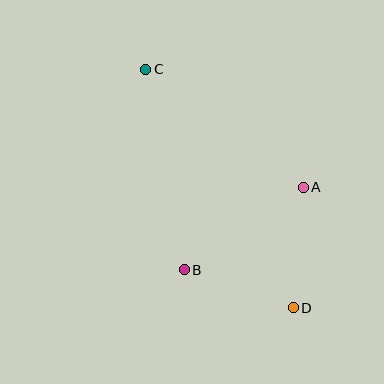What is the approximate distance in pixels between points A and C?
The distance between A and C is approximately 197 pixels.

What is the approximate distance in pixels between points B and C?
The distance between B and C is approximately 204 pixels.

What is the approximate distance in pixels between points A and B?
The distance between A and B is approximately 145 pixels.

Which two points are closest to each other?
Points B and D are closest to each other.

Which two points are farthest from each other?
Points C and D are farthest from each other.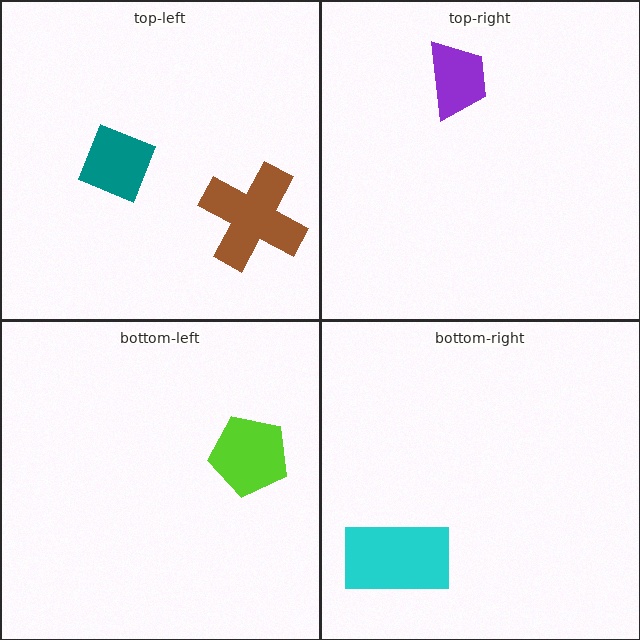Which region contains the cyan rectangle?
The bottom-right region.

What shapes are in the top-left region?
The teal diamond, the brown cross.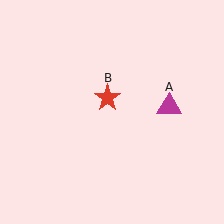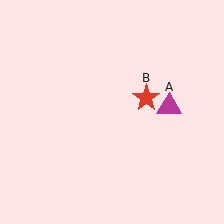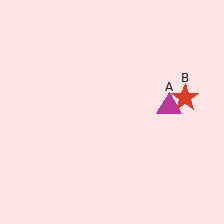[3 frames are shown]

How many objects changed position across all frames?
1 object changed position: red star (object B).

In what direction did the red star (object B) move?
The red star (object B) moved right.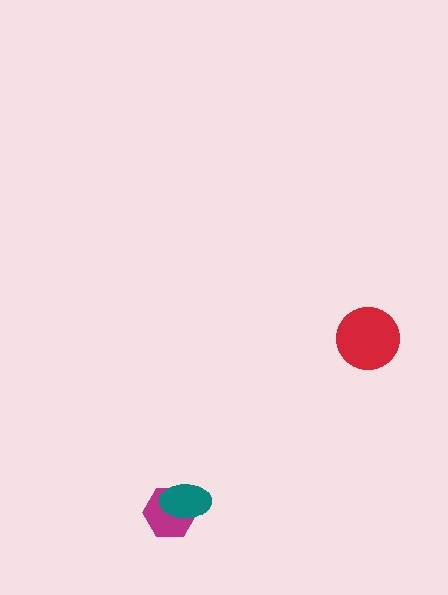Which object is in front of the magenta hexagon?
The teal ellipse is in front of the magenta hexagon.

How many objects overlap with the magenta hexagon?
1 object overlaps with the magenta hexagon.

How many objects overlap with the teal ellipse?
1 object overlaps with the teal ellipse.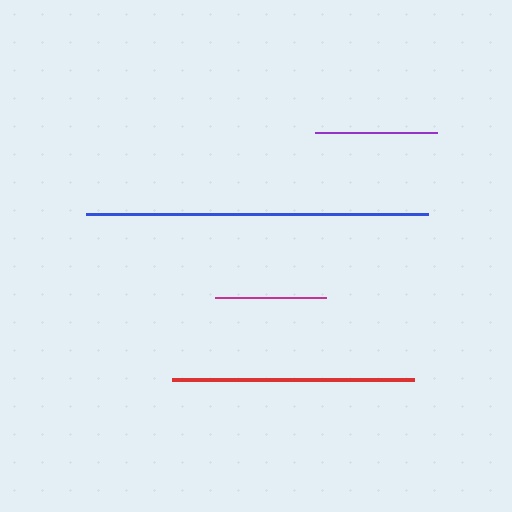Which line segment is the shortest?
The magenta line is the shortest at approximately 111 pixels.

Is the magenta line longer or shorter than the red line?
The red line is longer than the magenta line.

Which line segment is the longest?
The blue line is the longest at approximately 342 pixels.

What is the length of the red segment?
The red segment is approximately 241 pixels long.